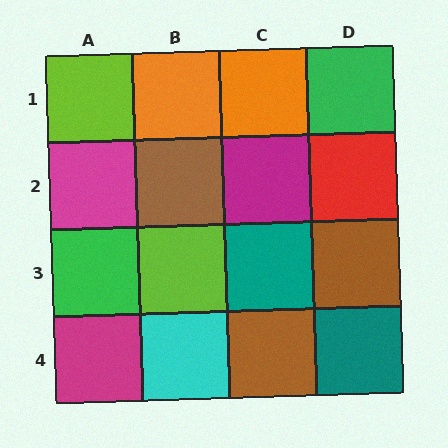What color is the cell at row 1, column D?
Green.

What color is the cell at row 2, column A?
Magenta.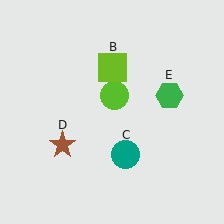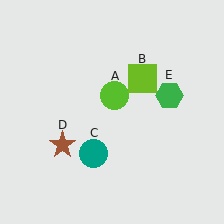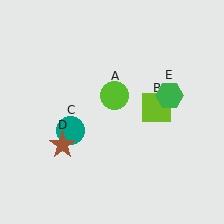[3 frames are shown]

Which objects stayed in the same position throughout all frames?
Lime circle (object A) and brown star (object D) and green hexagon (object E) remained stationary.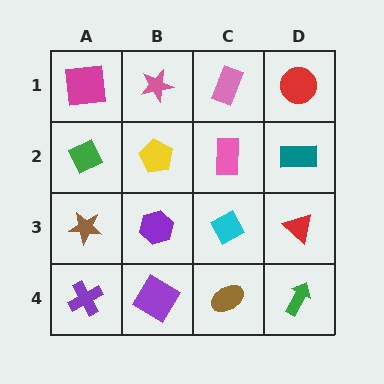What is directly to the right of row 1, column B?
A pink rectangle.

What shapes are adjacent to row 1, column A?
A green diamond (row 2, column A), a pink star (row 1, column B).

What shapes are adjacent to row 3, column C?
A pink rectangle (row 2, column C), a brown ellipse (row 4, column C), a purple hexagon (row 3, column B), a red triangle (row 3, column D).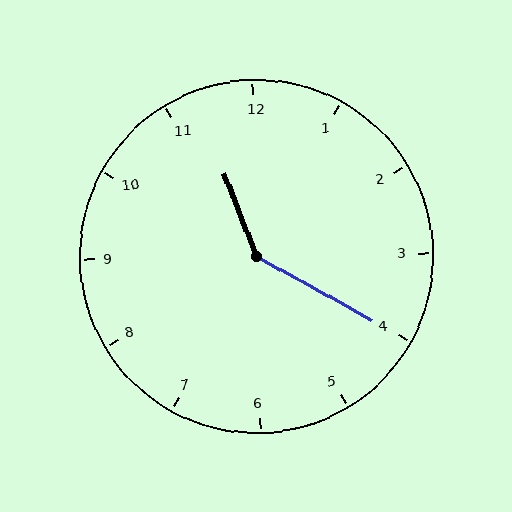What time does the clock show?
11:20.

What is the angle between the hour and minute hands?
Approximately 140 degrees.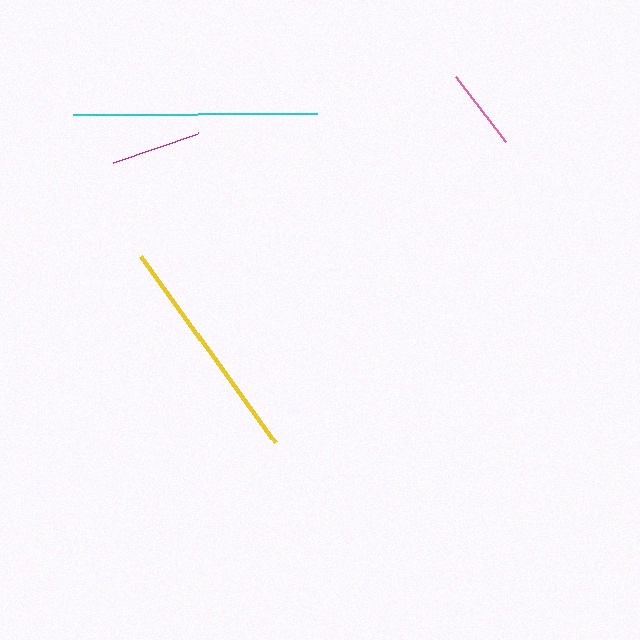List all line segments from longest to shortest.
From longest to shortest: cyan, yellow, magenta, pink.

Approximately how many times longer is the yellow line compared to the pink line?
The yellow line is approximately 2.8 times the length of the pink line.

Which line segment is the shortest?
The pink line is the shortest at approximately 82 pixels.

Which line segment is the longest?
The cyan line is the longest at approximately 244 pixels.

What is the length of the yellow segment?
The yellow segment is approximately 230 pixels long.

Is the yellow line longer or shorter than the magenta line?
The yellow line is longer than the magenta line.